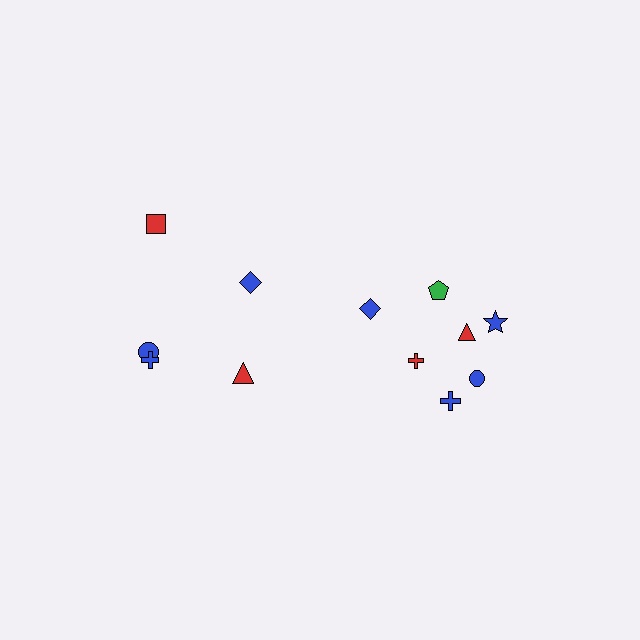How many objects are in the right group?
There are 7 objects.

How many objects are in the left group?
There are 5 objects.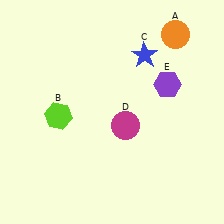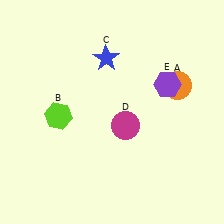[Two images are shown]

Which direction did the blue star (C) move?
The blue star (C) moved left.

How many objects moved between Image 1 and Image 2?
2 objects moved between the two images.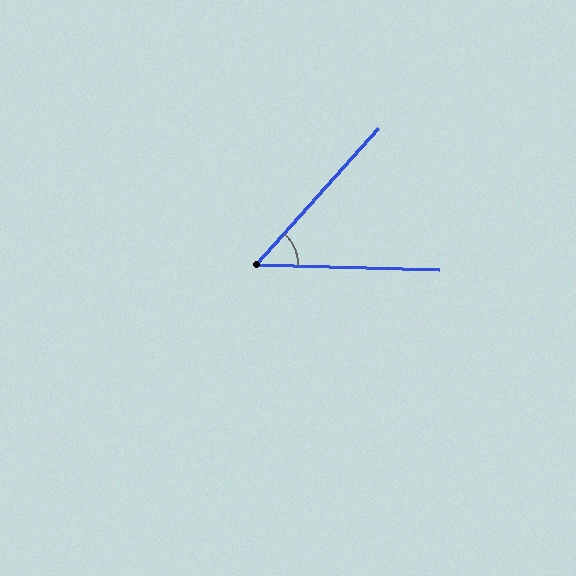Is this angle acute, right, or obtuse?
It is acute.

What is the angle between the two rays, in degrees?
Approximately 50 degrees.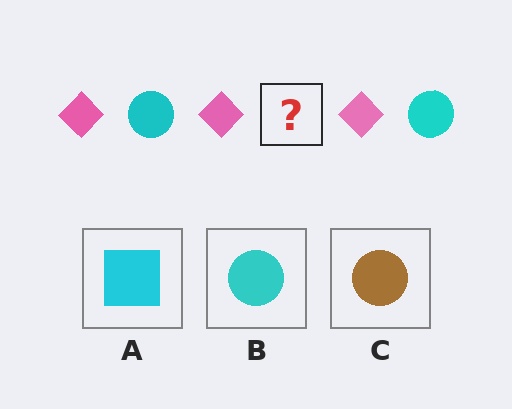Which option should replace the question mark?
Option B.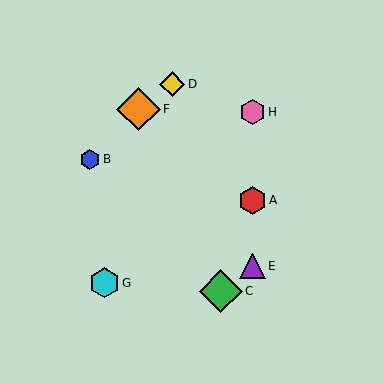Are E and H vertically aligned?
Yes, both are at x≈252.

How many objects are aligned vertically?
3 objects (A, E, H) are aligned vertically.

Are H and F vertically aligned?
No, H is at x≈252 and F is at x≈139.